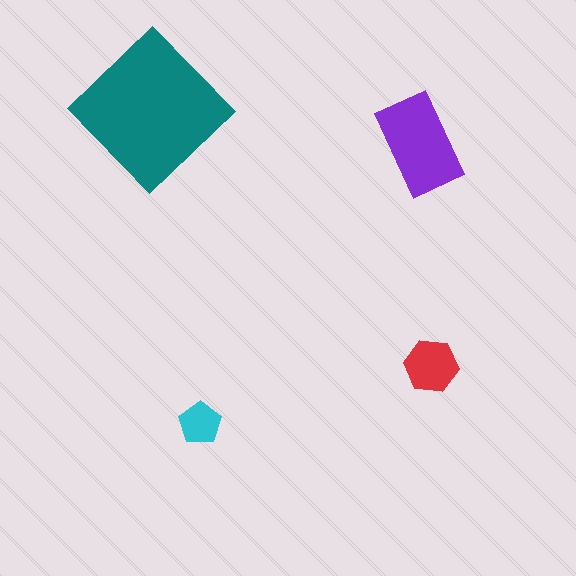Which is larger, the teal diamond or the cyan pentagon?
The teal diamond.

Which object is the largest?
The teal diamond.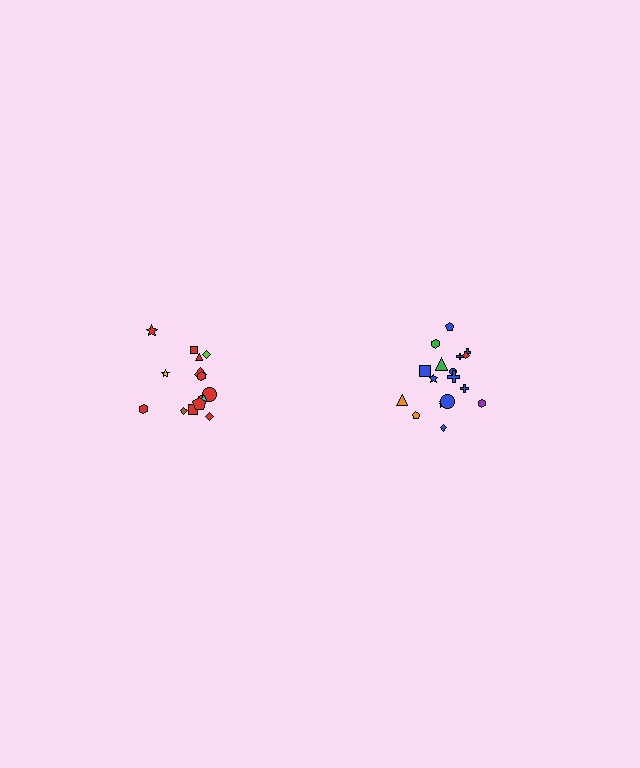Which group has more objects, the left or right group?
The right group.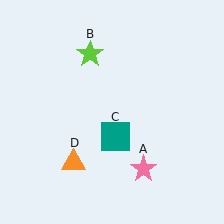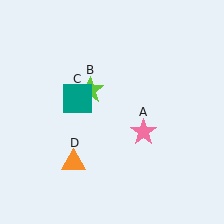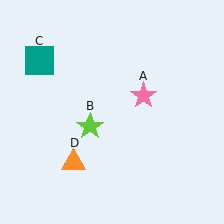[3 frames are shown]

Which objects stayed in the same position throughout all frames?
Orange triangle (object D) remained stationary.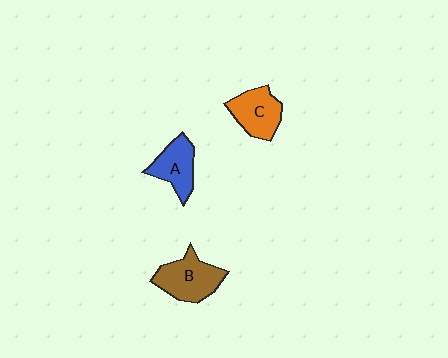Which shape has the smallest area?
Shape A (blue).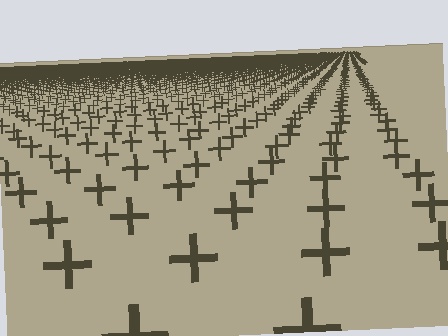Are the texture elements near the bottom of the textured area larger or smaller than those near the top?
Larger. Near the bottom, elements are closer to the viewer and appear at a bigger on-screen size.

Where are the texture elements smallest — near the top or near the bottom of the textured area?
Near the top.